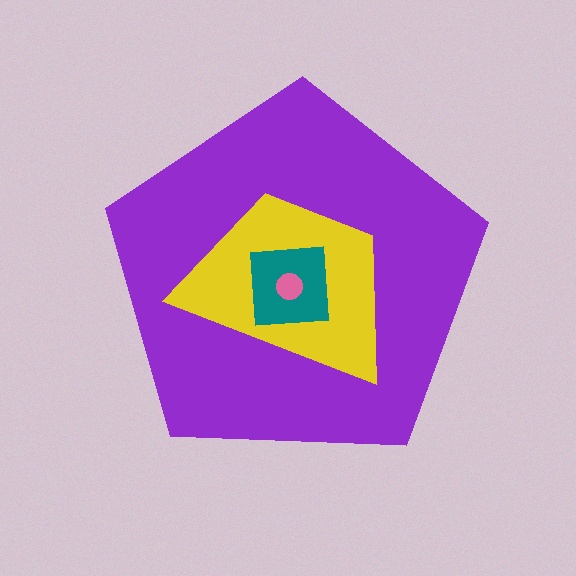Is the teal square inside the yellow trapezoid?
Yes.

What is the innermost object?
The pink circle.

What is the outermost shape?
The purple pentagon.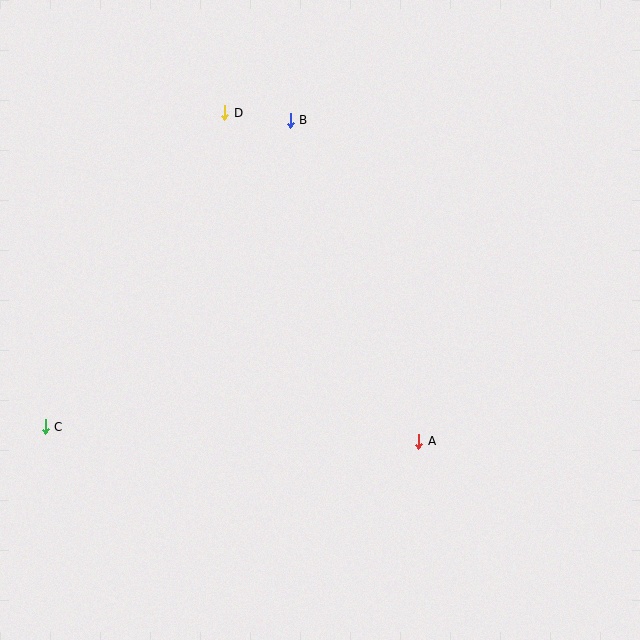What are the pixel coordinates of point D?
Point D is at (225, 113).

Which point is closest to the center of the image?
Point A at (419, 441) is closest to the center.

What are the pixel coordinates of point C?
Point C is at (45, 427).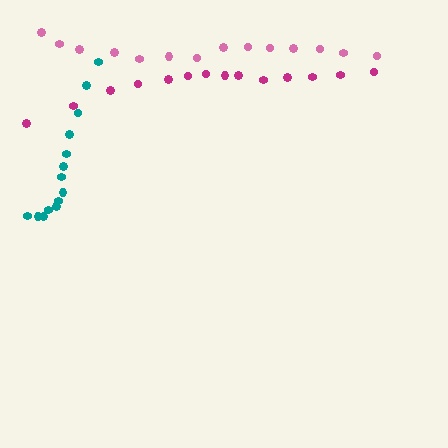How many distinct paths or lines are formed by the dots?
There are 3 distinct paths.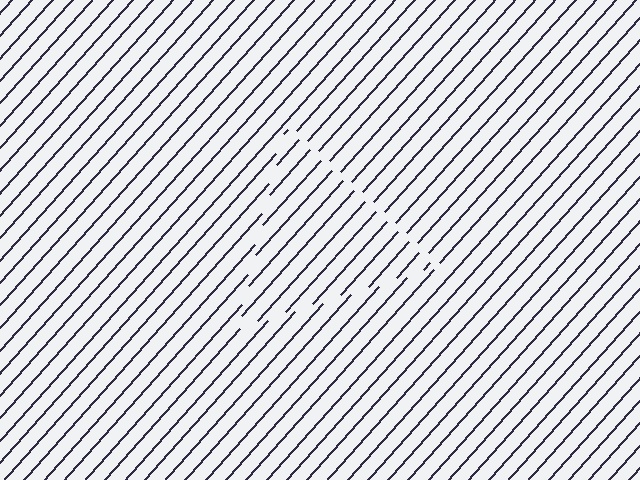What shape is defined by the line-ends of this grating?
An illusory triangle. The interior of the shape contains the same grating, shifted by half a period — the contour is defined by the phase discontinuity where line-ends from the inner and outer gratings abut.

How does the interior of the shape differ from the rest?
The interior of the shape contains the same grating, shifted by half a period — the contour is defined by the phase discontinuity where line-ends from the inner and outer gratings abut.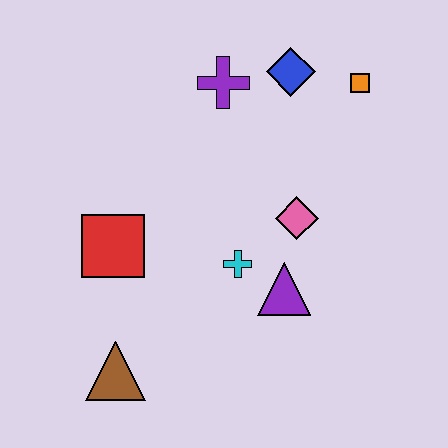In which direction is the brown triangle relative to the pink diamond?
The brown triangle is to the left of the pink diamond.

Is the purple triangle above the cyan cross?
No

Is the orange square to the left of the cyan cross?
No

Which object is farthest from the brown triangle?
The orange square is farthest from the brown triangle.